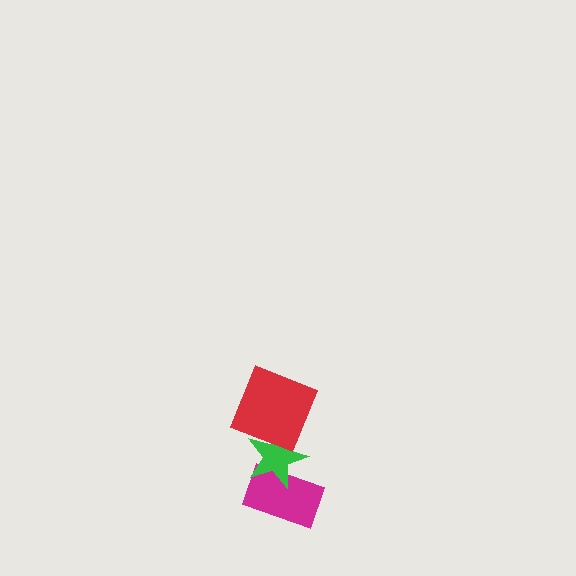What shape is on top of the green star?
The red square is on top of the green star.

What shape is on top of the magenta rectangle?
The green star is on top of the magenta rectangle.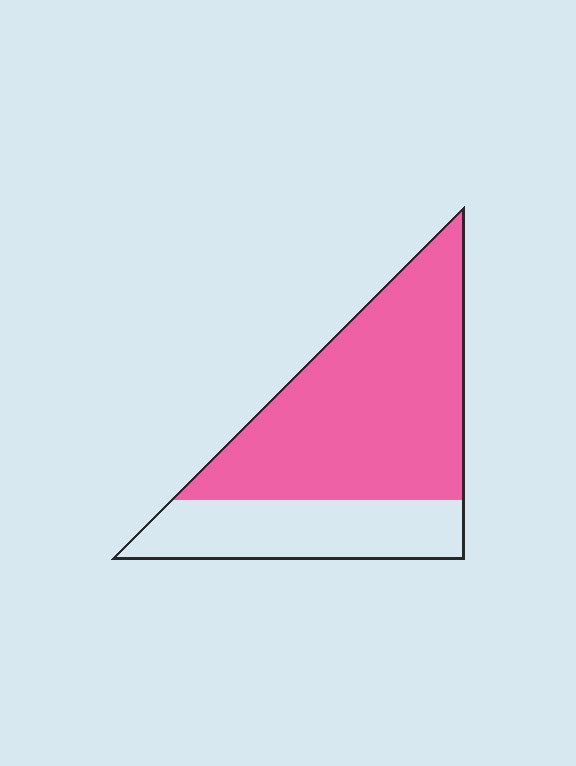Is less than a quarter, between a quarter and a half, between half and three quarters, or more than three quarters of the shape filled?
Between half and three quarters.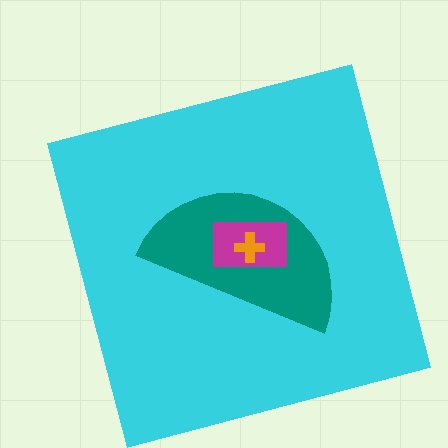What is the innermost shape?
The orange cross.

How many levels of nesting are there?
4.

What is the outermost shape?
The cyan square.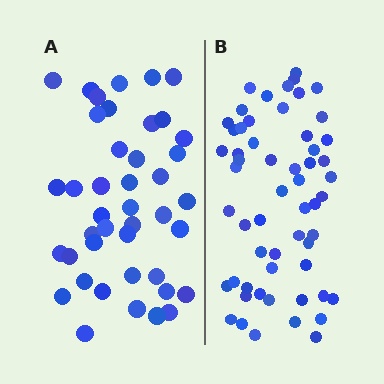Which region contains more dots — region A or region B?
Region B (the right region) has more dots.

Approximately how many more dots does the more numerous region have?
Region B has approximately 15 more dots than region A.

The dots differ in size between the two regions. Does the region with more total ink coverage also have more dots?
No. Region A has more total ink coverage because its dots are larger, but region B actually contains more individual dots. Total area can be misleading — the number of items is what matters here.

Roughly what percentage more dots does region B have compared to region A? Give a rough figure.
About 35% more.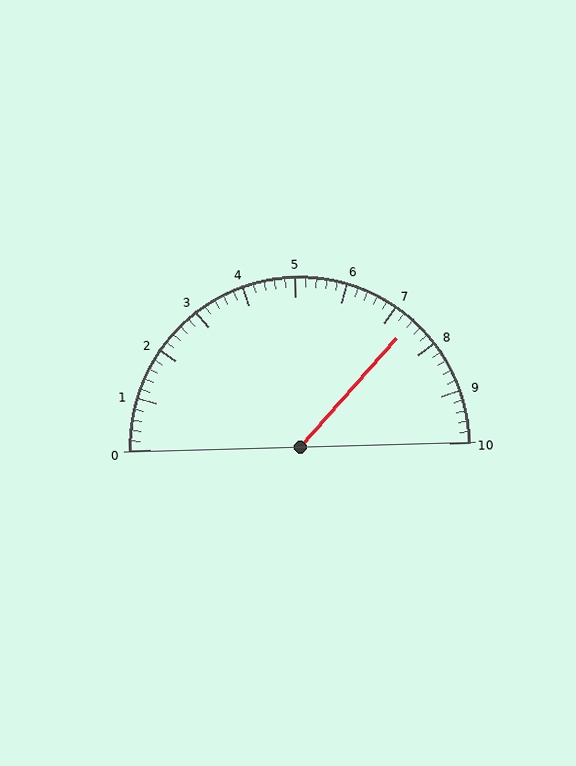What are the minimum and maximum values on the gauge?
The gauge ranges from 0 to 10.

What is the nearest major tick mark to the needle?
The nearest major tick mark is 7.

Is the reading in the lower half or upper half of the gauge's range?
The reading is in the upper half of the range (0 to 10).